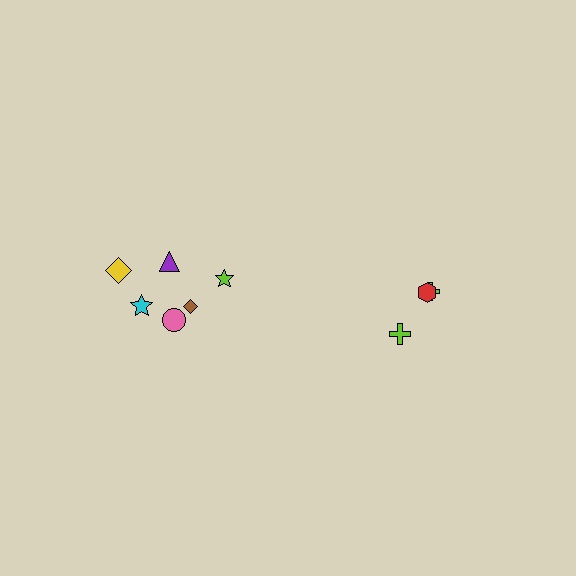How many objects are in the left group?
There are 7 objects.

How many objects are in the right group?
There are 3 objects.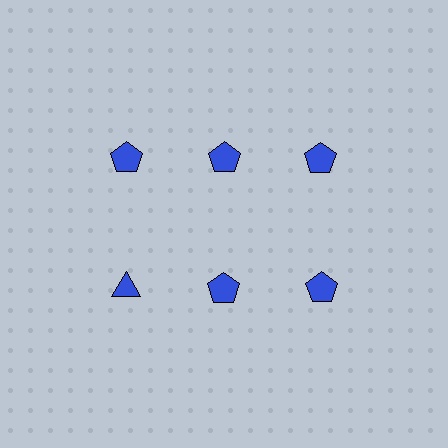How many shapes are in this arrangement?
There are 6 shapes arranged in a grid pattern.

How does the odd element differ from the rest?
It has a different shape: triangle instead of pentagon.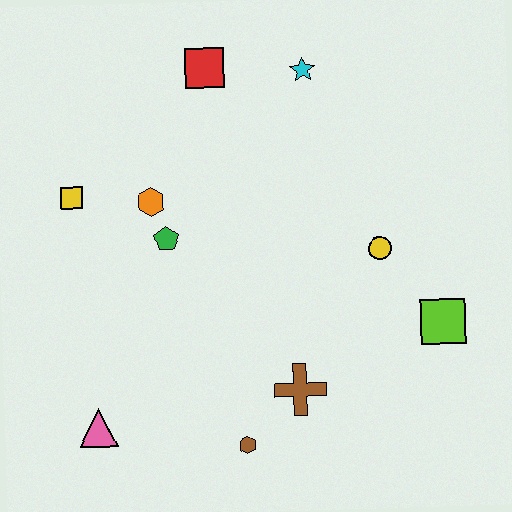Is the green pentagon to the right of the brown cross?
No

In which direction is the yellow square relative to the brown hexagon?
The yellow square is above the brown hexagon.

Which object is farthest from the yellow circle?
The pink triangle is farthest from the yellow circle.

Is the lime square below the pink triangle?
No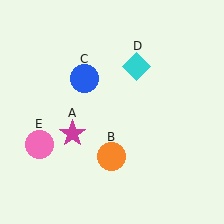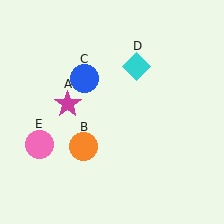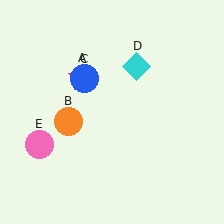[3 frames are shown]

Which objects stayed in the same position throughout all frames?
Blue circle (object C) and cyan diamond (object D) and pink circle (object E) remained stationary.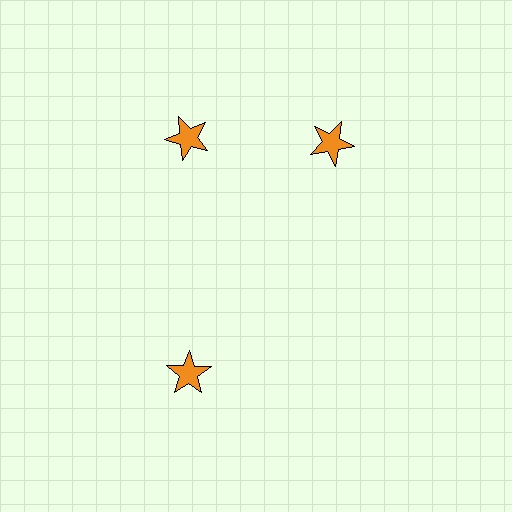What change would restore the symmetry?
The symmetry would be restored by rotating it back into even spacing with its neighbors so that all 3 stars sit at equal angles and equal distance from the center.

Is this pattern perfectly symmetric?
No. The 3 orange stars are arranged in a ring, but one element near the 3 o'clock position is rotated out of alignment along the ring, breaking the 3-fold rotational symmetry.